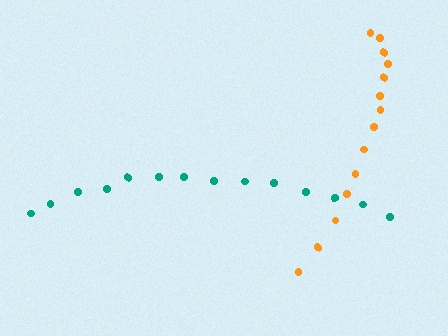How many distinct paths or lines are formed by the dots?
There are 2 distinct paths.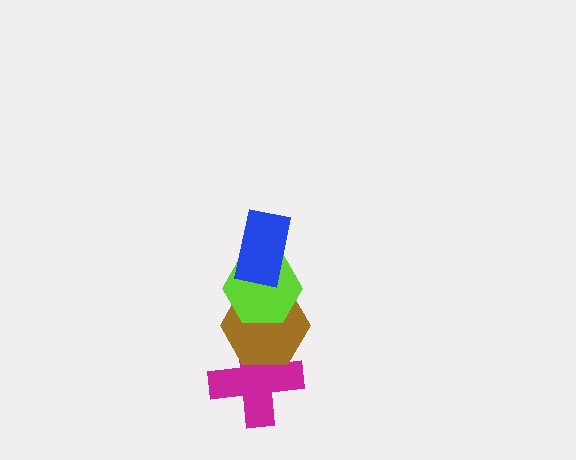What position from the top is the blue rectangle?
The blue rectangle is 1st from the top.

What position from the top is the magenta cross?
The magenta cross is 4th from the top.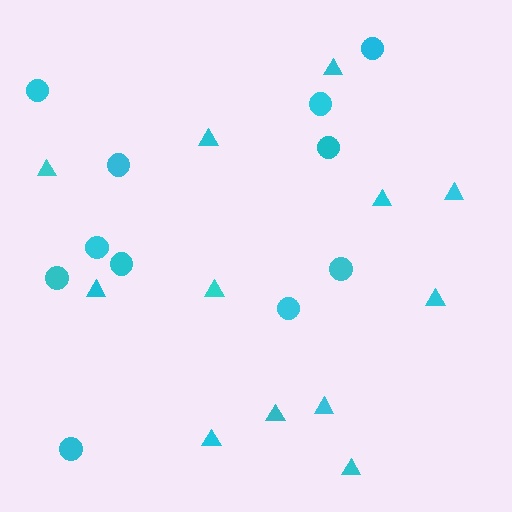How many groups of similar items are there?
There are 2 groups: one group of triangles (12) and one group of circles (11).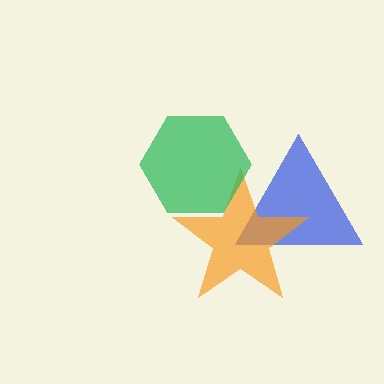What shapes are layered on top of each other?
The layered shapes are: a blue triangle, an orange star, a green hexagon.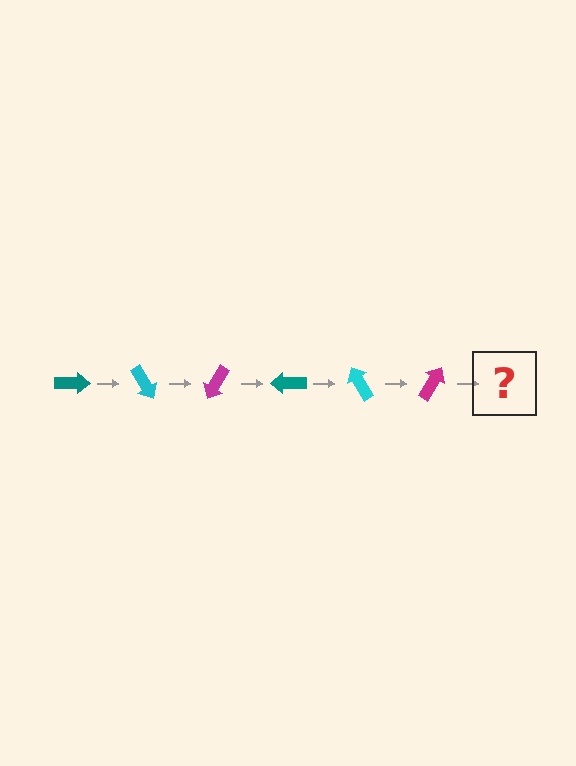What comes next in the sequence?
The next element should be a teal arrow, rotated 360 degrees from the start.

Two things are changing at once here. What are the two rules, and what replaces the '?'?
The two rules are that it rotates 60 degrees each step and the color cycles through teal, cyan, and magenta. The '?' should be a teal arrow, rotated 360 degrees from the start.